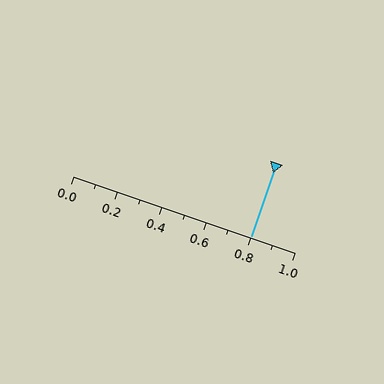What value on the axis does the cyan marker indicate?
The marker indicates approximately 0.8.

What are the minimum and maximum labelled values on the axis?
The axis runs from 0.0 to 1.0.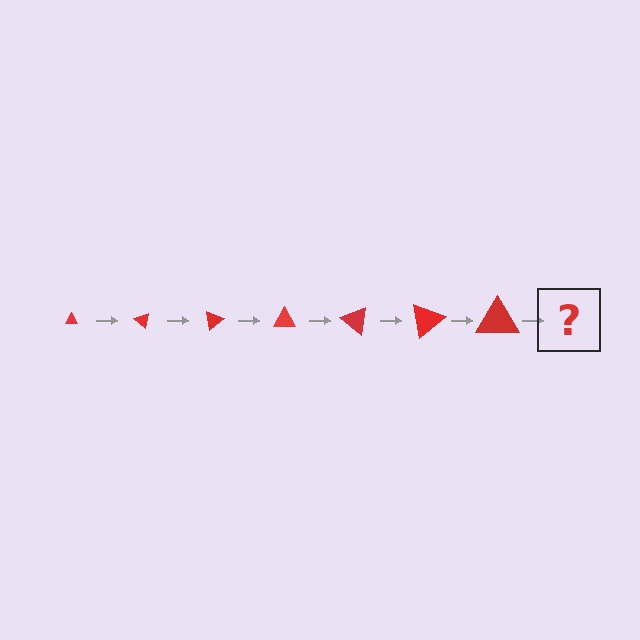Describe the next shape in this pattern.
It should be a triangle, larger than the previous one and rotated 280 degrees from the start.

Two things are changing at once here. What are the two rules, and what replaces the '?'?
The two rules are that the triangle grows larger each step and it rotates 40 degrees each step. The '?' should be a triangle, larger than the previous one and rotated 280 degrees from the start.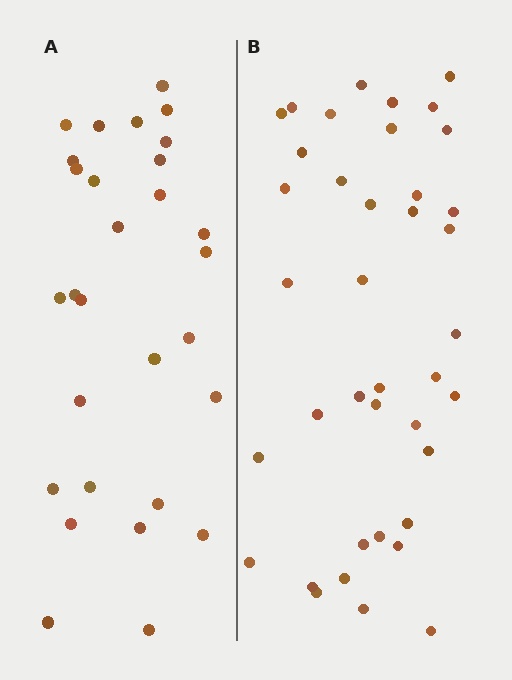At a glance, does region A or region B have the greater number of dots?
Region B (the right region) has more dots.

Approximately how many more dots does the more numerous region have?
Region B has roughly 10 or so more dots than region A.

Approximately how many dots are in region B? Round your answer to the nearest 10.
About 40 dots. (The exact count is 39, which rounds to 40.)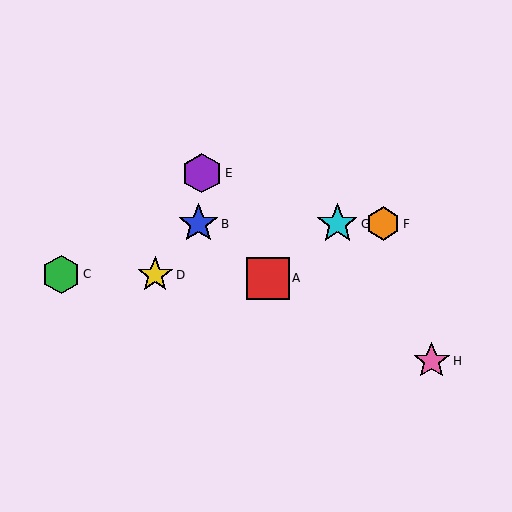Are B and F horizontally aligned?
Yes, both are at y≈224.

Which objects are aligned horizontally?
Objects B, F, G are aligned horizontally.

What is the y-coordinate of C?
Object C is at y≈274.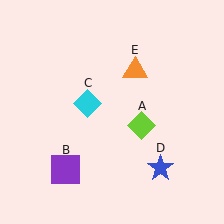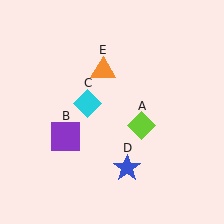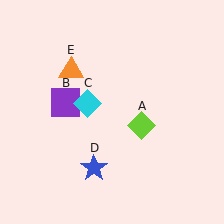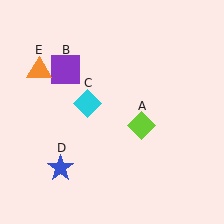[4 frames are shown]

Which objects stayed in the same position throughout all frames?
Lime diamond (object A) and cyan diamond (object C) remained stationary.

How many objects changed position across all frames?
3 objects changed position: purple square (object B), blue star (object D), orange triangle (object E).